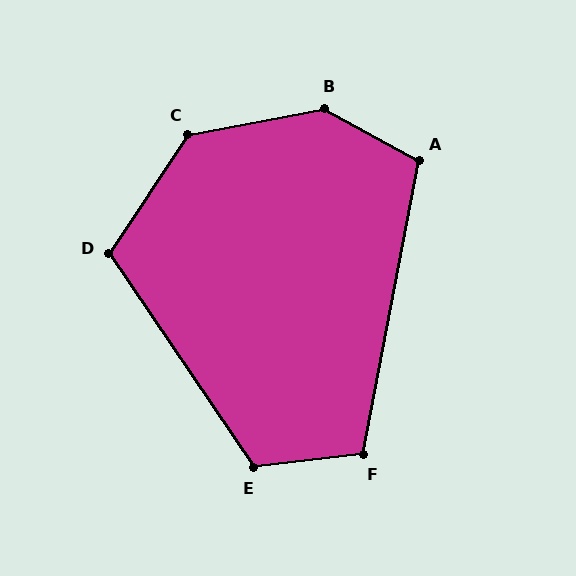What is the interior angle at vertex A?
Approximately 108 degrees (obtuse).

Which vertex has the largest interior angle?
B, at approximately 141 degrees.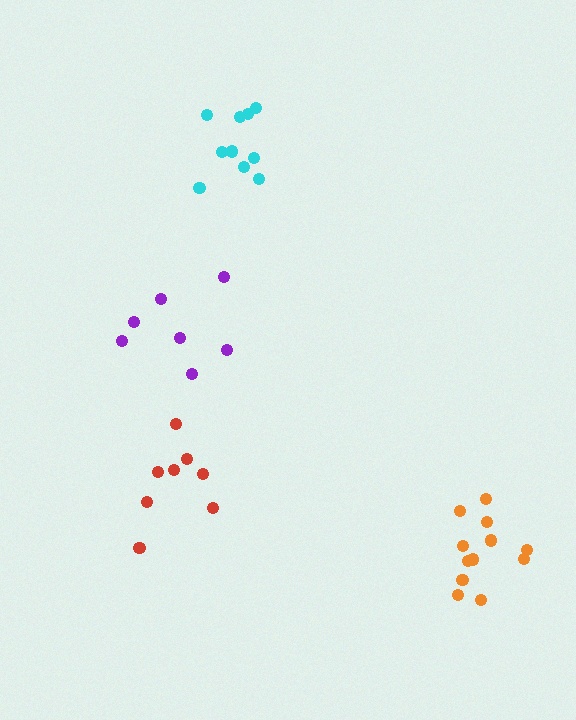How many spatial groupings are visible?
There are 4 spatial groupings.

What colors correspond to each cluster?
The clusters are colored: orange, red, purple, cyan.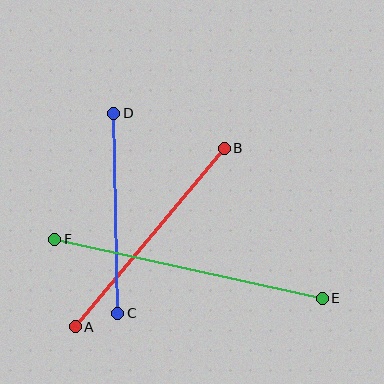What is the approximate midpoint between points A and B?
The midpoint is at approximately (150, 238) pixels.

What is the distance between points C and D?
The distance is approximately 200 pixels.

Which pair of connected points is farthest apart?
Points E and F are farthest apart.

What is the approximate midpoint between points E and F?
The midpoint is at approximately (189, 269) pixels.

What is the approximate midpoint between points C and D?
The midpoint is at approximately (116, 213) pixels.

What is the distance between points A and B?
The distance is approximately 233 pixels.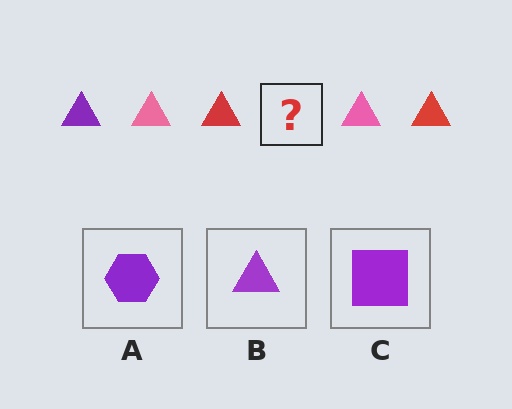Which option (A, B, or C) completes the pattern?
B.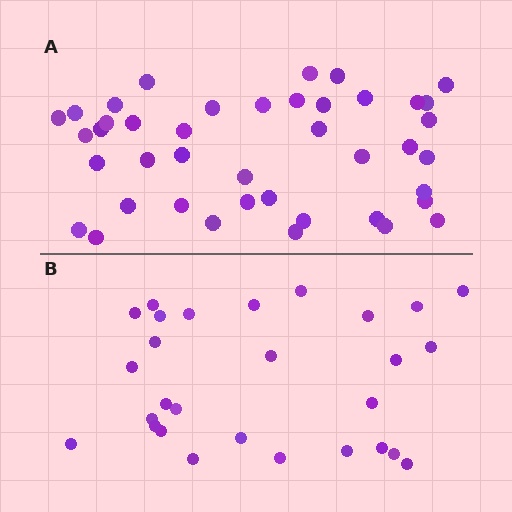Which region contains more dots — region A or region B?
Region A (the top region) has more dots.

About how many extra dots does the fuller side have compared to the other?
Region A has approximately 15 more dots than region B.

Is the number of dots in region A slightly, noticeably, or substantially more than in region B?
Region A has substantially more. The ratio is roughly 1.5 to 1.